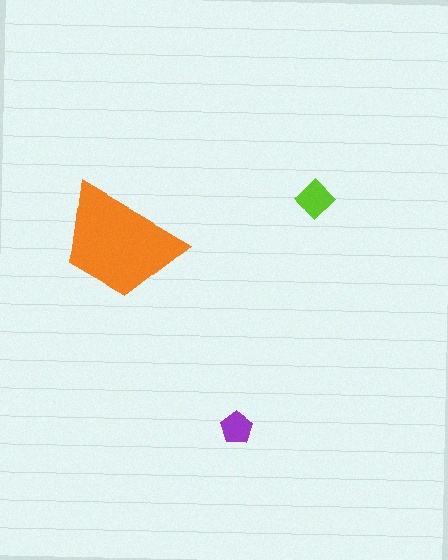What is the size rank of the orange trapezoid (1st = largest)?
1st.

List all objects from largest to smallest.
The orange trapezoid, the lime diamond, the purple pentagon.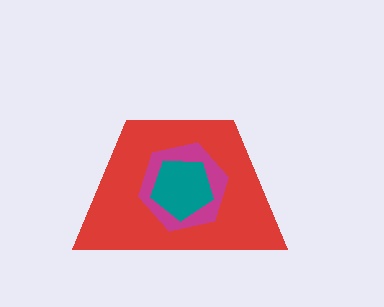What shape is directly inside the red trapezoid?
The magenta hexagon.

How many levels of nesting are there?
3.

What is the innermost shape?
The teal pentagon.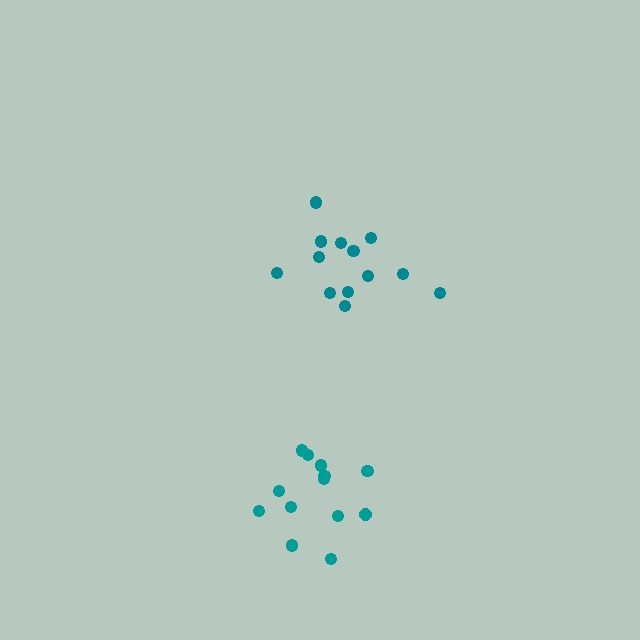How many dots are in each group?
Group 1: 13 dots, Group 2: 13 dots (26 total).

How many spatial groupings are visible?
There are 2 spatial groupings.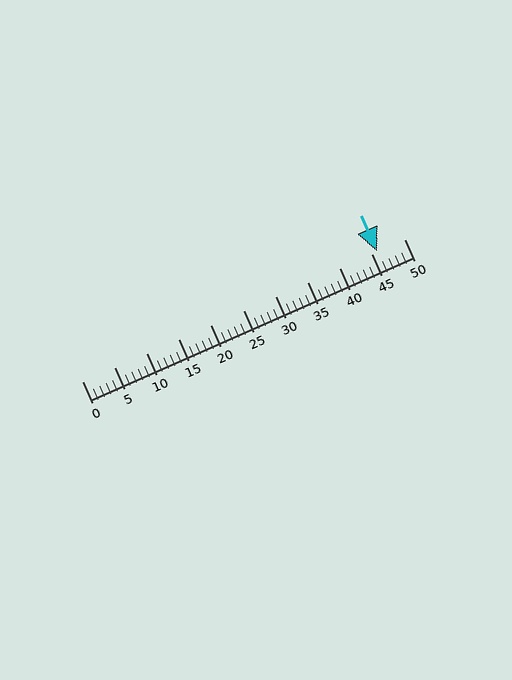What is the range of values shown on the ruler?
The ruler shows values from 0 to 50.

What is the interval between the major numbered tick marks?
The major tick marks are spaced 5 units apart.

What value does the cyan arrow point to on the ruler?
The cyan arrow points to approximately 46.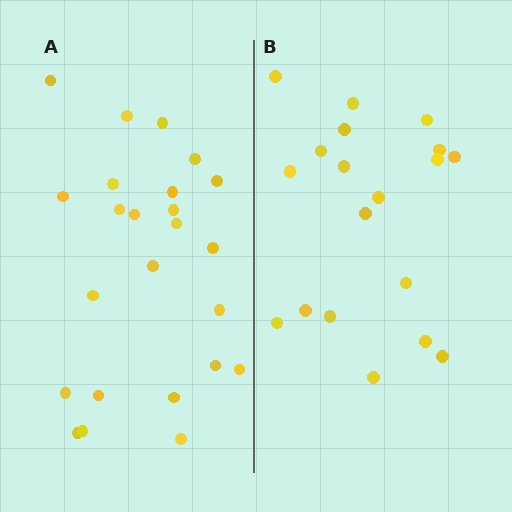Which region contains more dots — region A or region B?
Region A (the left region) has more dots.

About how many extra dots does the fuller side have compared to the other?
Region A has about 5 more dots than region B.